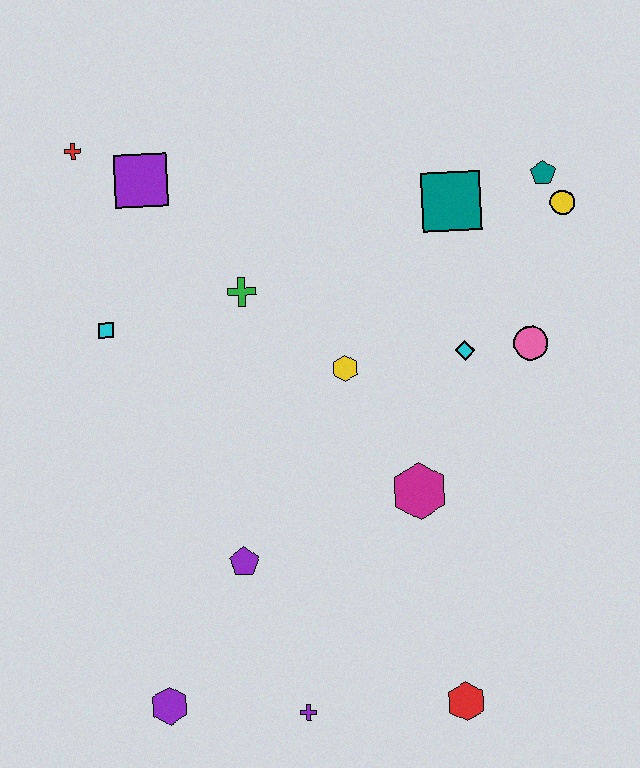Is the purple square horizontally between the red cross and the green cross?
Yes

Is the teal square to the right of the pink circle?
No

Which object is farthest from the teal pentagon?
The purple hexagon is farthest from the teal pentagon.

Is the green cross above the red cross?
No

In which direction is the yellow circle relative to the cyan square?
The yellow circle is to the right of the cyan square.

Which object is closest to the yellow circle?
The teal pentagon is closest to the yellow circle.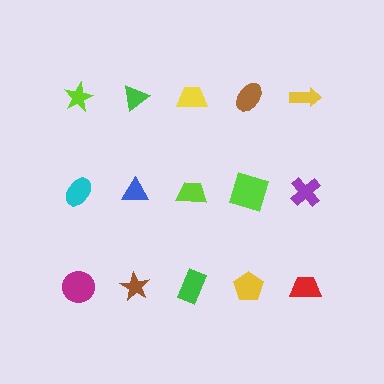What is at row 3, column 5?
A red trapezoid.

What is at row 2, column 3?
A lime trapezoid.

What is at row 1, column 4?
A brown ellipse.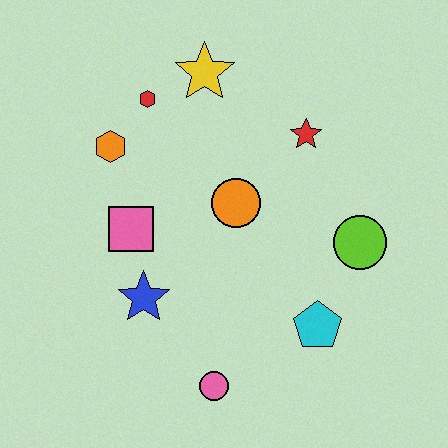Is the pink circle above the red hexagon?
No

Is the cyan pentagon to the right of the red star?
Yes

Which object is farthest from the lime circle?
The orange hexagon is farthest from the lime circle.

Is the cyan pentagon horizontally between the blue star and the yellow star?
No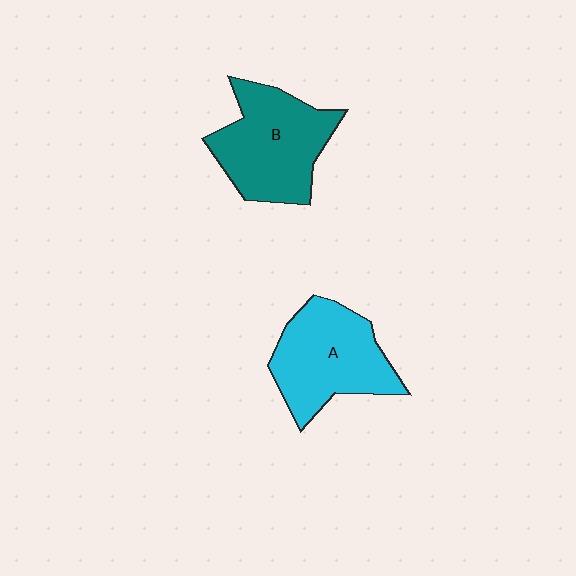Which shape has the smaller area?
Shape A (cyan).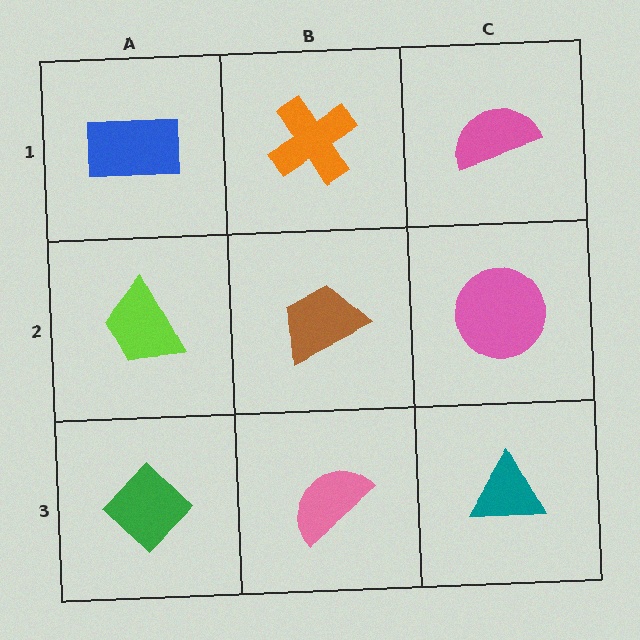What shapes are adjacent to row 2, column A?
A blue rectangle (row 1, column A), a green diamond (row 3, column A), a brown trapezoid (row 2, column B).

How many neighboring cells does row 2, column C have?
3.